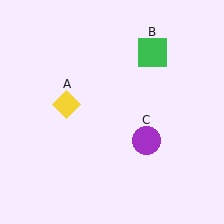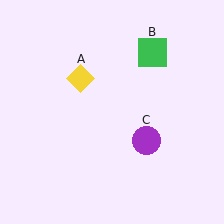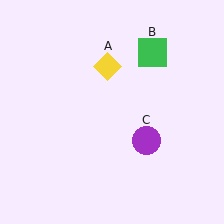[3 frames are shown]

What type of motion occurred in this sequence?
The yellow diamond (object A) rotated clockwise around the center of the scene.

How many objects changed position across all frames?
1 object changed position: yellow diamond (object A).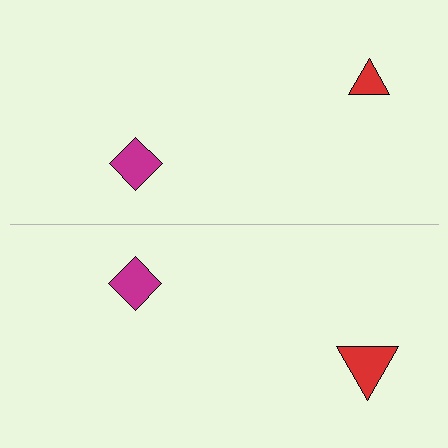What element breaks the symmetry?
The red triangle on the bottom side has a different size than its mirror counterpart.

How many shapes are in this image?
There are 4 shapes in this image.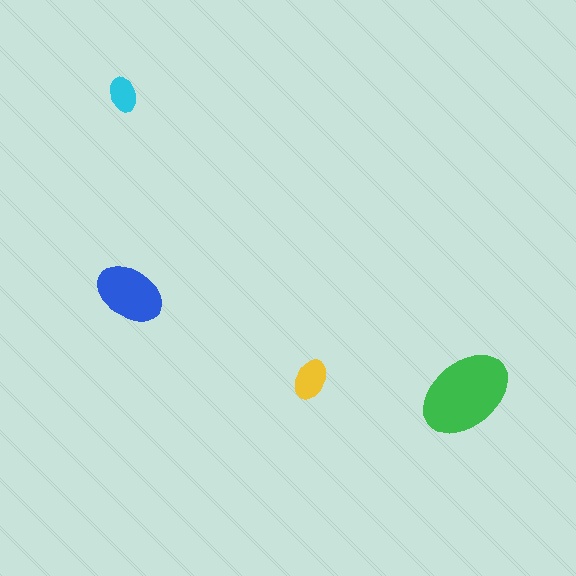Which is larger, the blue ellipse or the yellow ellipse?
The blue one.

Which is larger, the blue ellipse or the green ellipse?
The green one.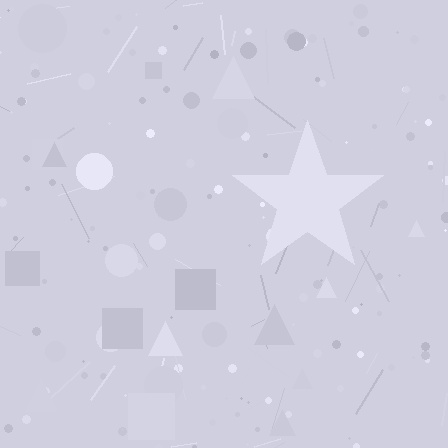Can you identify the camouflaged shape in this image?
The camouflaged shape is a star.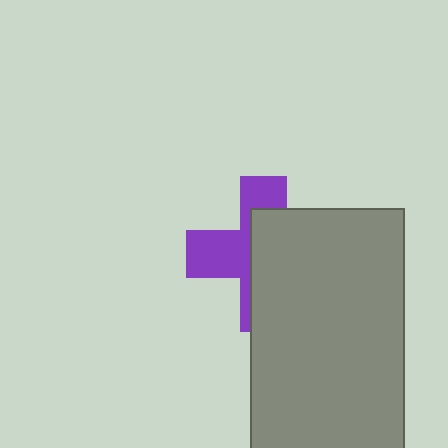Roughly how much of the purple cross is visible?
A small part of it is visible (roughly 42%).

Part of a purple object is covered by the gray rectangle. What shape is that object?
It is a cross.